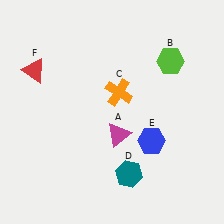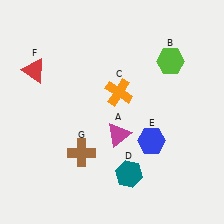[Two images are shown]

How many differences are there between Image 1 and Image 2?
There is 1 difference between the two images.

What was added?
A brown cross (G) was added in Image 2.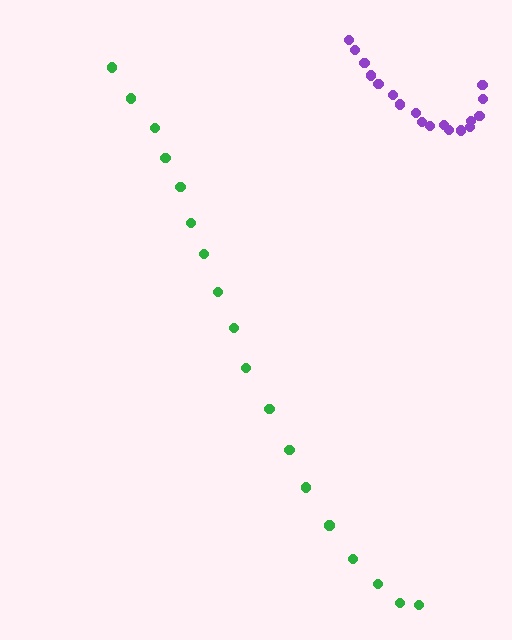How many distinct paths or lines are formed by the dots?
There are 2 distinct paths.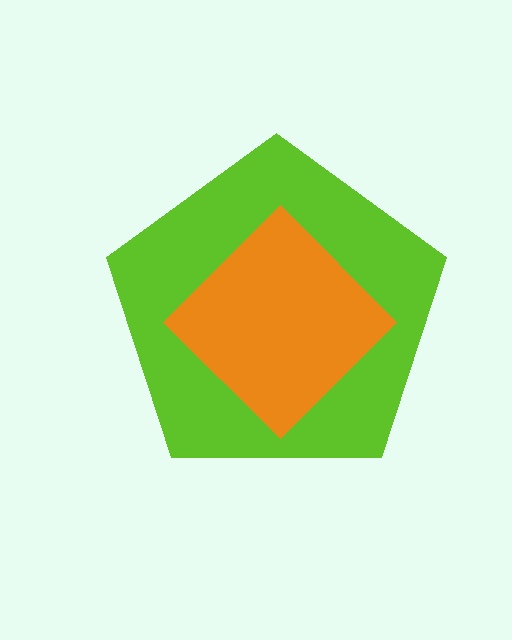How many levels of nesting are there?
2.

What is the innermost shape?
The orange diamond.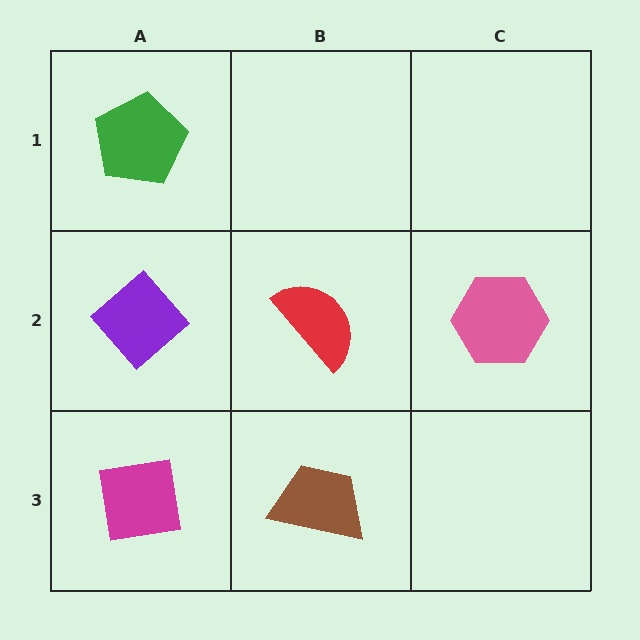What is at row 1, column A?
A green pentagon.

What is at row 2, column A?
A purple diamond.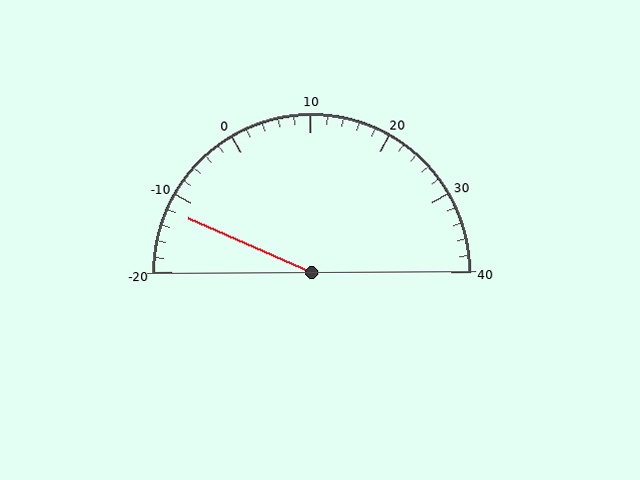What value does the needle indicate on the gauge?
The needle indicates approximately -12.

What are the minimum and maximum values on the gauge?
The gauge ranges from -20 to 40.